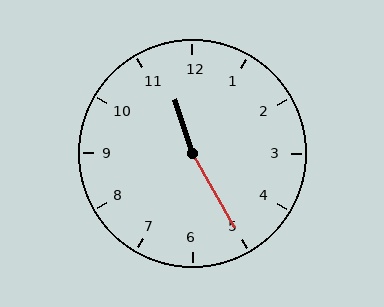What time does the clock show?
11:25.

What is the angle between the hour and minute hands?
Approximately 168 degrees.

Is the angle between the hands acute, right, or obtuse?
It is obtuse.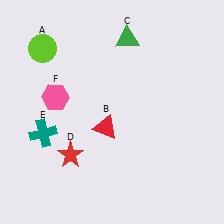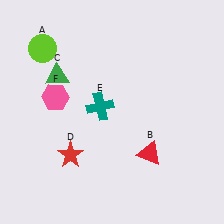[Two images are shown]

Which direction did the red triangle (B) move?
The red triangle (B) moved right.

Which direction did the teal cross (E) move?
The teal cross (E) moved right.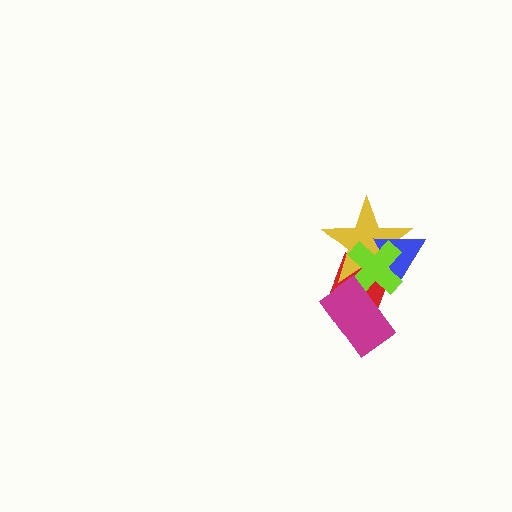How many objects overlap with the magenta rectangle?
3 objects overlap with the magenta rectangle.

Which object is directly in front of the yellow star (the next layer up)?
The blue triangle is directly in front of the yellow star.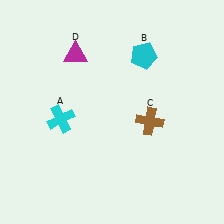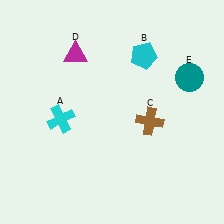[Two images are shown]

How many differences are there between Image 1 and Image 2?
There is 1 difference between the two images.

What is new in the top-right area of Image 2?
A teal circle (E) was added in the top-right area of Image 2.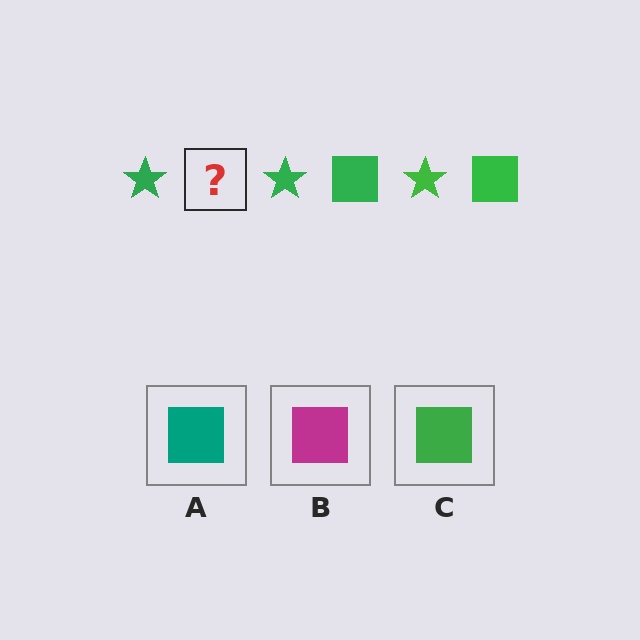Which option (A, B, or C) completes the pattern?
C.